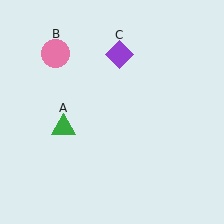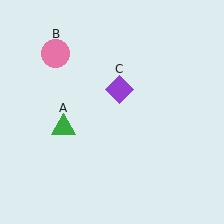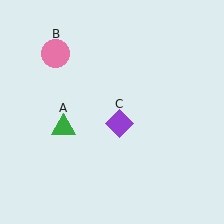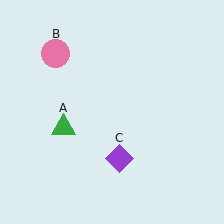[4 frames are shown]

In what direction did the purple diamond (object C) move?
The purple diamond (object C) moved down.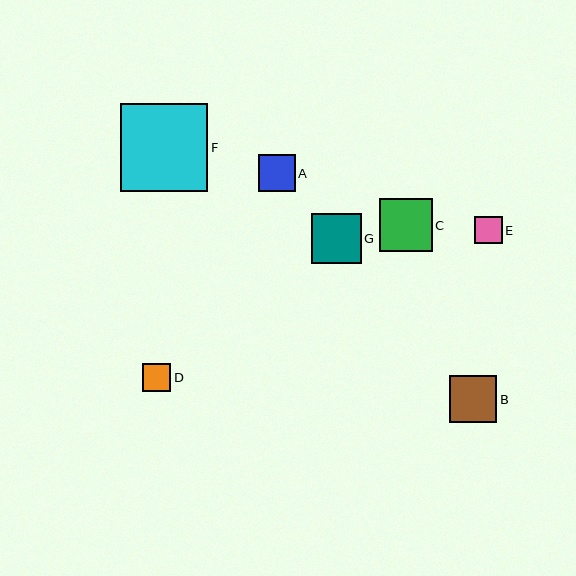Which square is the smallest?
Square E is the smallest with a size of approximately 27 pixels.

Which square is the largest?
Square F is the largest with a size of approximately 88 pixels.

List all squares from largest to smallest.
From largest to smallest: F, C, G, B, A, D, E.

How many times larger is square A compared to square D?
Square A is approximately 1.3 times the size of square D.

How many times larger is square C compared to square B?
Square C is approximately 1.1 times the size of square B.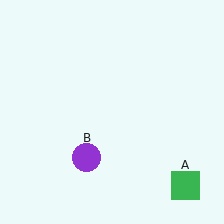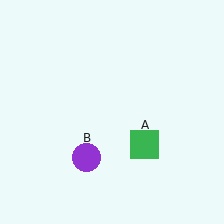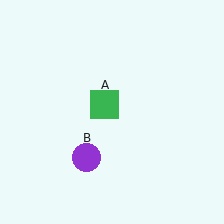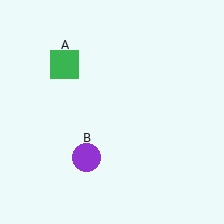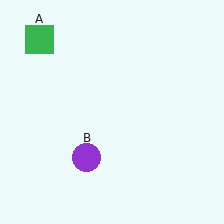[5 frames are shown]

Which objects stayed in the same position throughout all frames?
Purple circle (object B) remained stationary.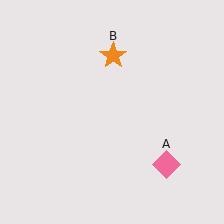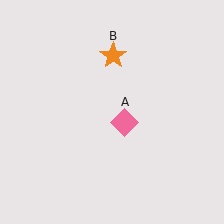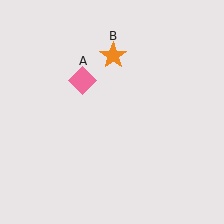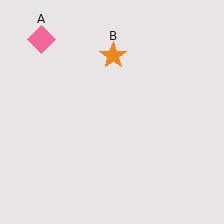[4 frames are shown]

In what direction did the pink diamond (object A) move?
The pink diamond (object A) moved up and to the left.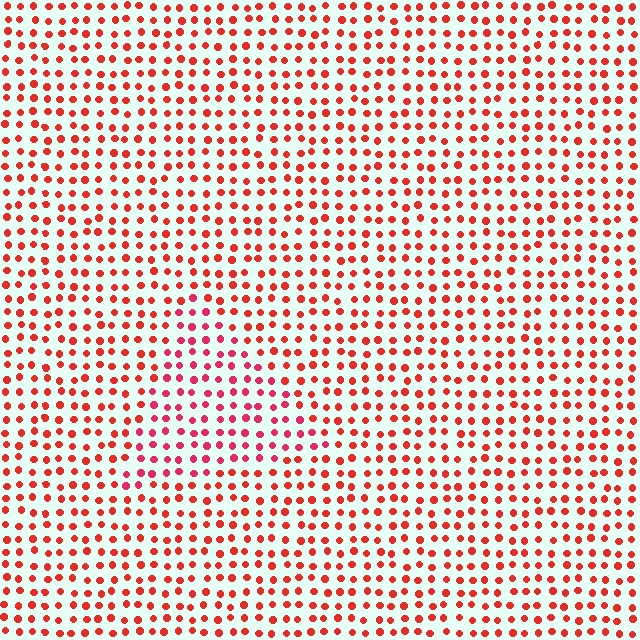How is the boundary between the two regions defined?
The boundary is defined purely by a slight shift in hue (about 21 degrees). Spacing, size, and orientation are identical on both sides.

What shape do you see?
I see a triangle.